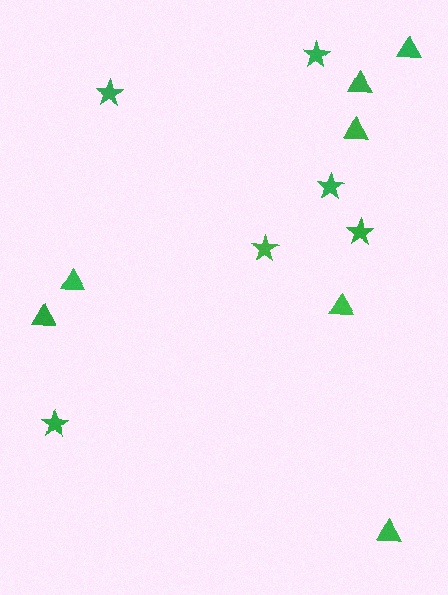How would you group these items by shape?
There are 2 groups: one group of stars (6) and one group of triangles (7).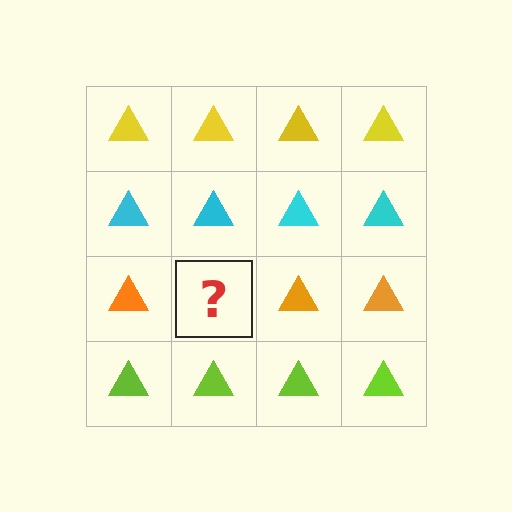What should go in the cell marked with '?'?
The missing cell should contain an orange triangle.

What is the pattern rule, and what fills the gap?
The rule is that each row has a consistent color. The gap should be filled with an orange triangle.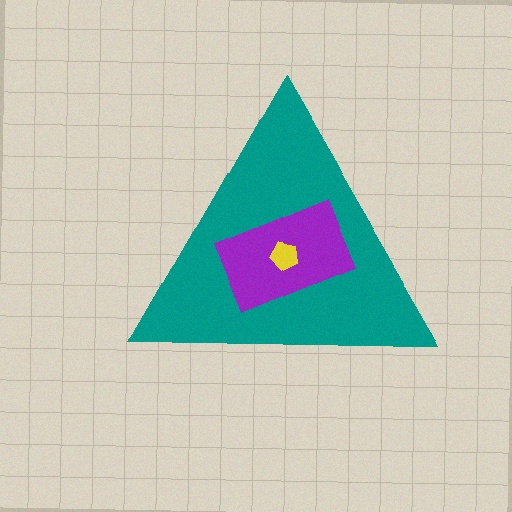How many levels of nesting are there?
3.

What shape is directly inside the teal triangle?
The purple rectangle.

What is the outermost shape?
The teal triangle.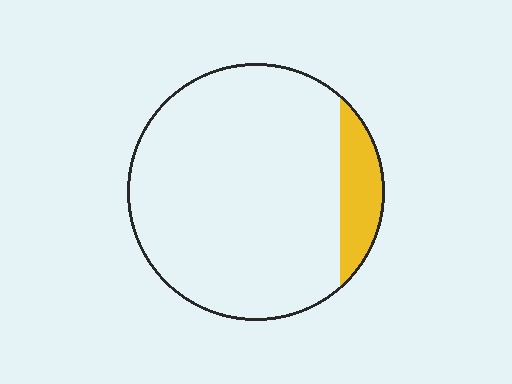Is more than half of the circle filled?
No.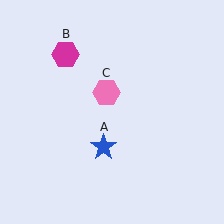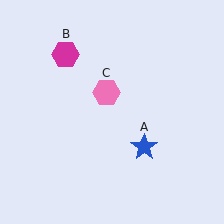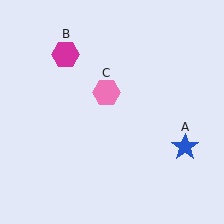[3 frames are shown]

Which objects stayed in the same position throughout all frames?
Magenta hexagon (object B) and pink hexagon (object C) remained stationary.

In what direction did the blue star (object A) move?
The blue star (object A) moved right.